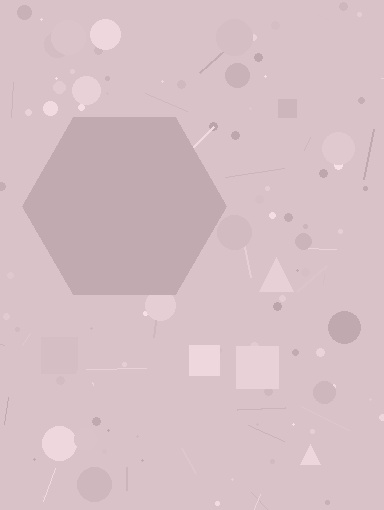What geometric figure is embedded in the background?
A hexagon is embedded in the background.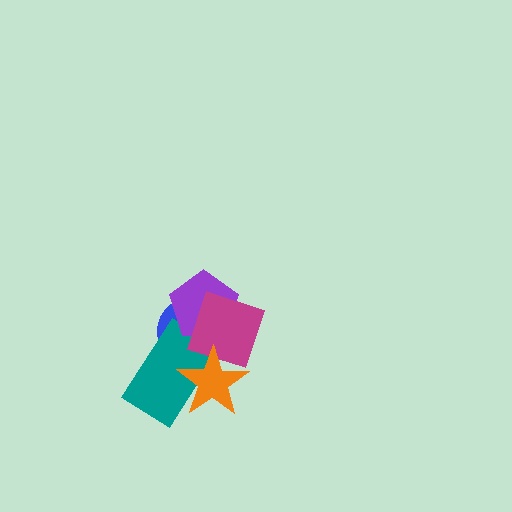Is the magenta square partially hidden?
Yes, it is partially covered by another shape.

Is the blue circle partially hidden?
Yes, it is partially covered by another shape.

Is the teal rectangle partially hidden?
Yes, it is partially covered by another shape.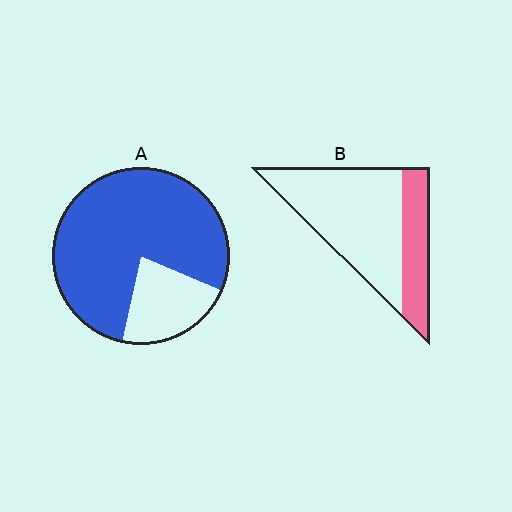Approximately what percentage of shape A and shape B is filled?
A is approximately 80% and B is approximately 30%.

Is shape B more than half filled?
No.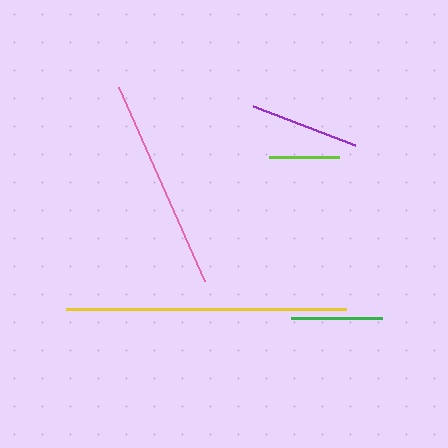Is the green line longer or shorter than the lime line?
The green line is longer than the lime line.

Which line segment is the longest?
The yellow line is the longest at approximately 280 pixels.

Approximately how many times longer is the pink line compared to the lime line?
The pink line is approximately 3.0 times the length of the lime line.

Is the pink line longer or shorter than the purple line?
The pink line is longer than the purple line.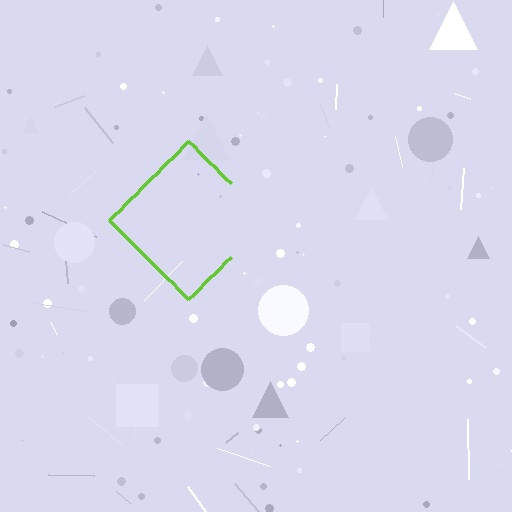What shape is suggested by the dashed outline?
The dashed outline suggests a diamond.